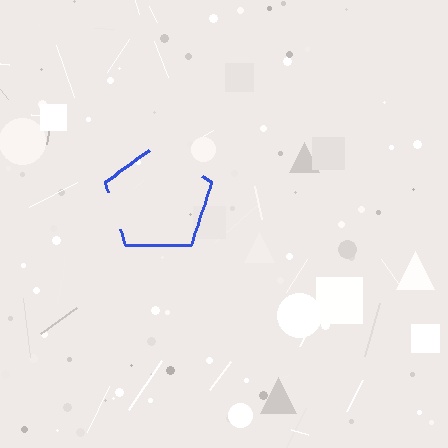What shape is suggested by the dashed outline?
The dashed outline suggests a pentagon.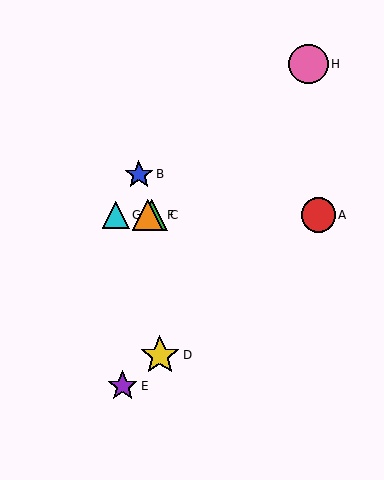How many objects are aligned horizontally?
4 objects (A, C, F, G) are aligned horizontally.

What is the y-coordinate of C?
Object C is at y≈215.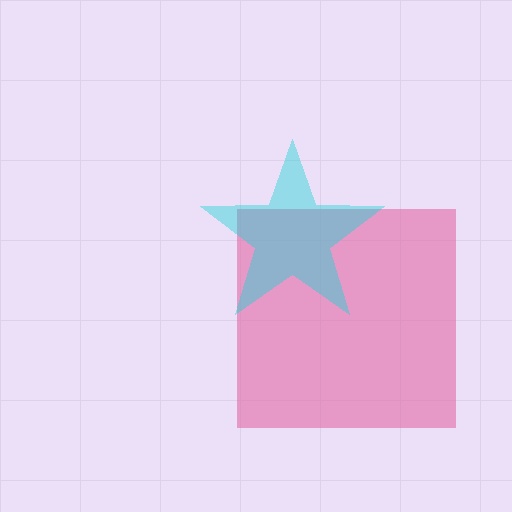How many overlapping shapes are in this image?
There are 2 overlapping shapes in the image.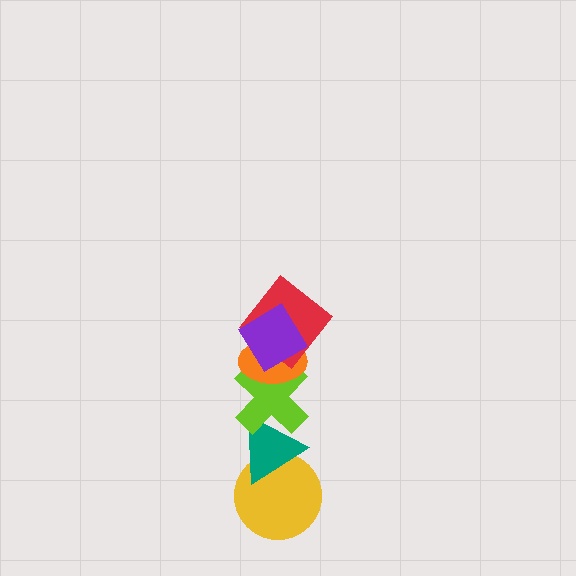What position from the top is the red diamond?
The red diamond is 2nd from the top.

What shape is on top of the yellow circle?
The teal triangle is on top of the yellow circle.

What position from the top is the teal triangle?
The teal triangle is 5th from the top.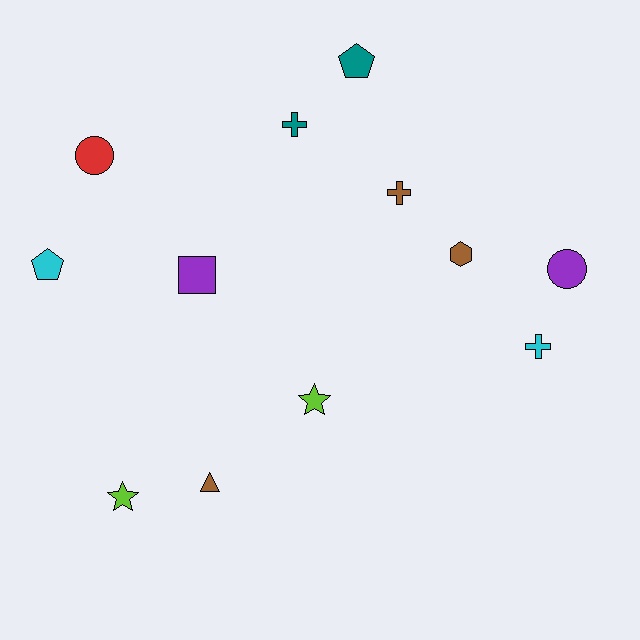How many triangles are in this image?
There is 1 triangle.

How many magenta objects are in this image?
There are no magenta objects.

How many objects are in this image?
There are 12 objects.